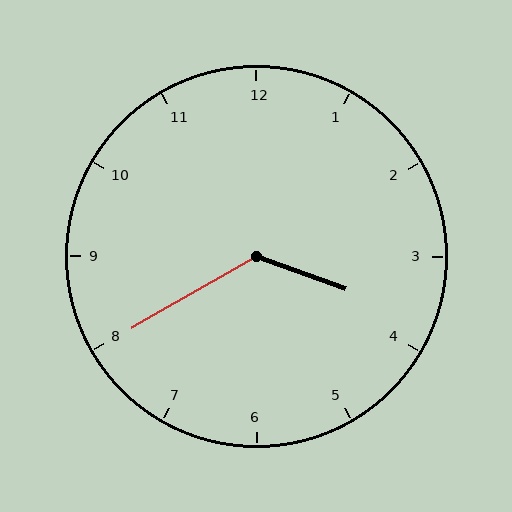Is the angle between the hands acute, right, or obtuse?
It is obtuse.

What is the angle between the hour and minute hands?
Approximately 130 degrees.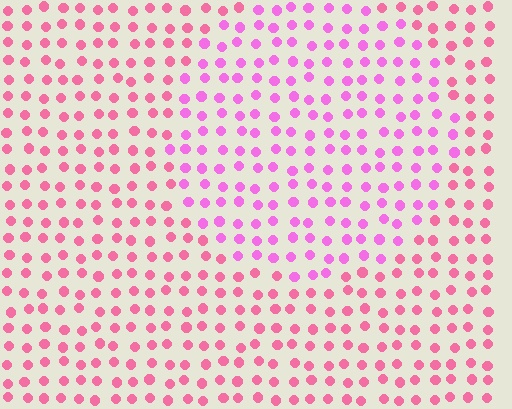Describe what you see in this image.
The image is filled with small pink elements in a uniform arrangement. A circle-shaped region is visible where the elements are tinted to a slightly different hue, forming a subtle color boundary.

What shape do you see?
I see a circle.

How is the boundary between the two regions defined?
The boundary is defined purely by a slight shift in hue (about 30 degrees). Spacing, size, and orientation are identical on both sides.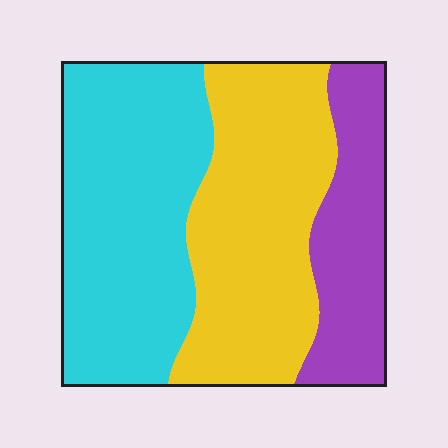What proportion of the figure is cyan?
Cyan takes up about two fifths (2/5) of the figure.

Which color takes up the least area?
Purple, at roughly 20%.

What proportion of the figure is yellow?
Yellow covers about 40% of the figure.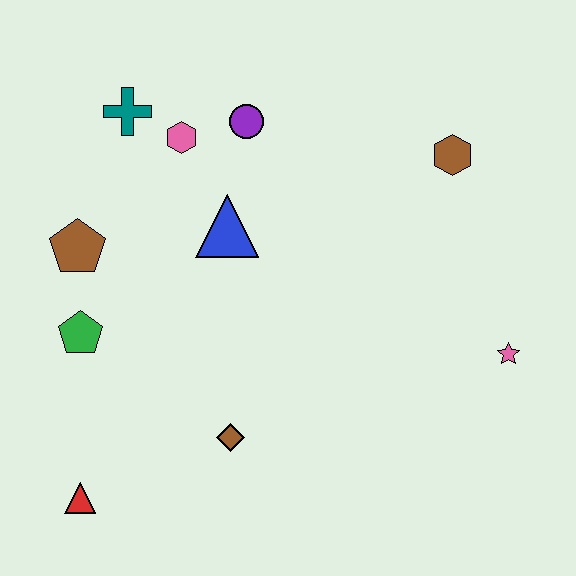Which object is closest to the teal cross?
The pink hexagon is closest to the teal cross.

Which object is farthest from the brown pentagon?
The pink star is farthest from the brown pentagon.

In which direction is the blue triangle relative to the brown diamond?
The blue triangle is above the brown diamond.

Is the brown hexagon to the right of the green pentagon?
Yes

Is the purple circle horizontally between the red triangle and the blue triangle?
No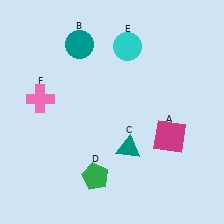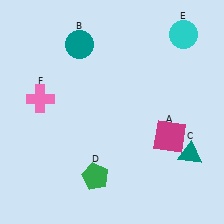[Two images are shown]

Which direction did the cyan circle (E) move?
The cyan circle (E) moved right.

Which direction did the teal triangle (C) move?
The teal triangle (C) moved right.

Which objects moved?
The objects that moved are: the teal triangle (C), the cyan circle (E).